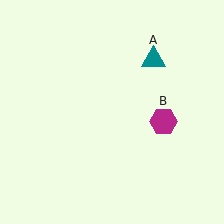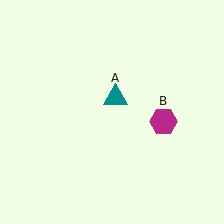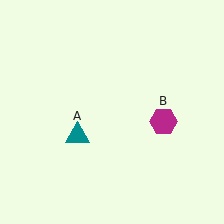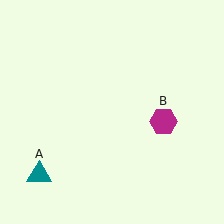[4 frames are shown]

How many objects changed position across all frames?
1 object changed position: teal triangle (object A).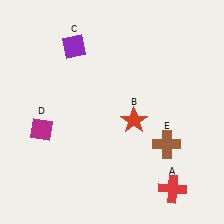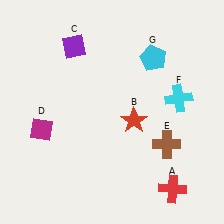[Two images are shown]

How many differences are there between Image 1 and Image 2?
There are 2 differences between the two images.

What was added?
A cyan cross (F), a cyan pentagon (G) were added in Image 2.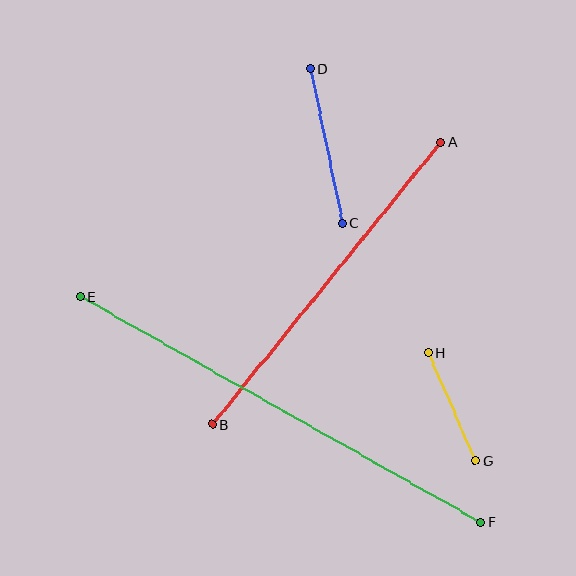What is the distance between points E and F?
The distance is approximately 460 pixels.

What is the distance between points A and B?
The distance is approximately 363 pixels.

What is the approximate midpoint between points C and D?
The midpoint is at approximately (327, 146) pixels.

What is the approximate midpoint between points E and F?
The midpoint is at approximately (280, 409) pixels.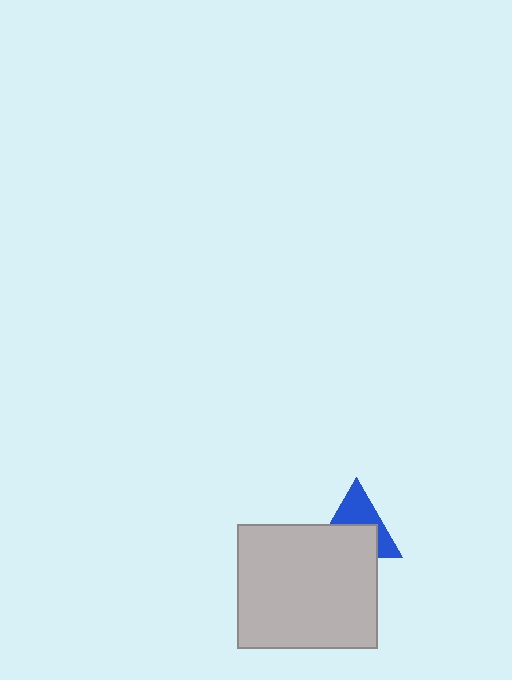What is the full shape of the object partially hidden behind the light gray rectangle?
The partially hidden object is a blue triangle.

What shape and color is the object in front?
The object in front is a light gray rectangle.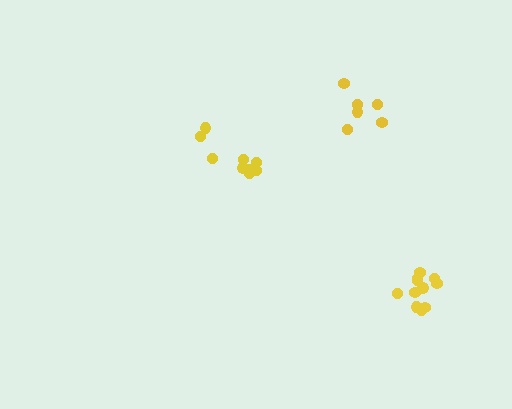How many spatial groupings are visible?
There are 3 spatial groupings.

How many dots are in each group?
Group 1: 11 dots, Group 2: 9 dots, Group 3: 6 dots (26 total).